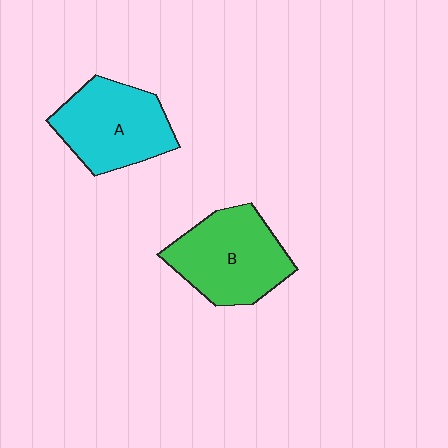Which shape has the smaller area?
Shape A (cyan).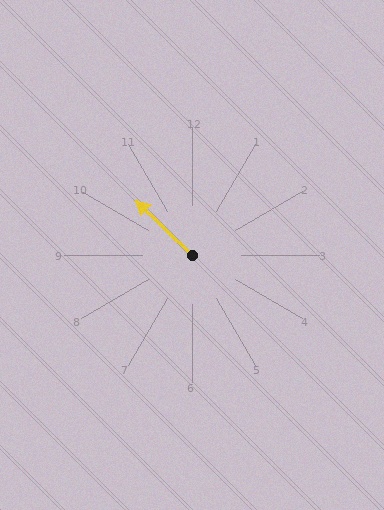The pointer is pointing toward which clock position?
Roughly 10 o'clock.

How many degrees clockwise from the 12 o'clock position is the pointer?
Approximately 314 degrees.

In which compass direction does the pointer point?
Northwest.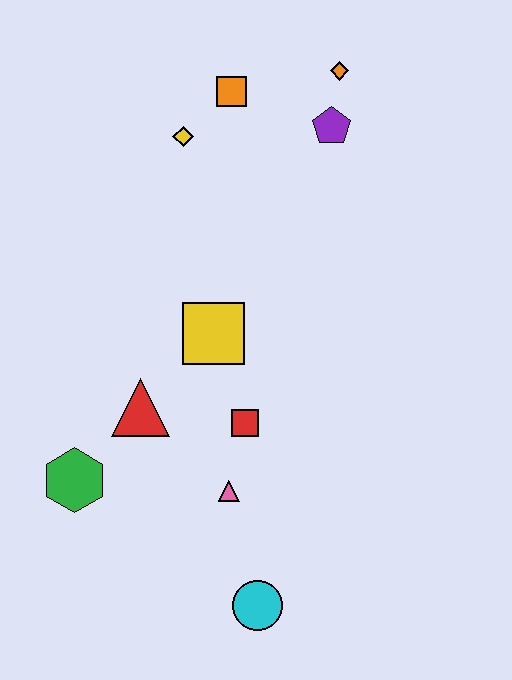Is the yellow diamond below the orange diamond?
Yes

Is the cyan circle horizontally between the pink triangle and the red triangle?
No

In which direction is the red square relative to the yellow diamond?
The red square is below the yellow diamond.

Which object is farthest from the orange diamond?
The cyan circle is farthest from the orange diamond.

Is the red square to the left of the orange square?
No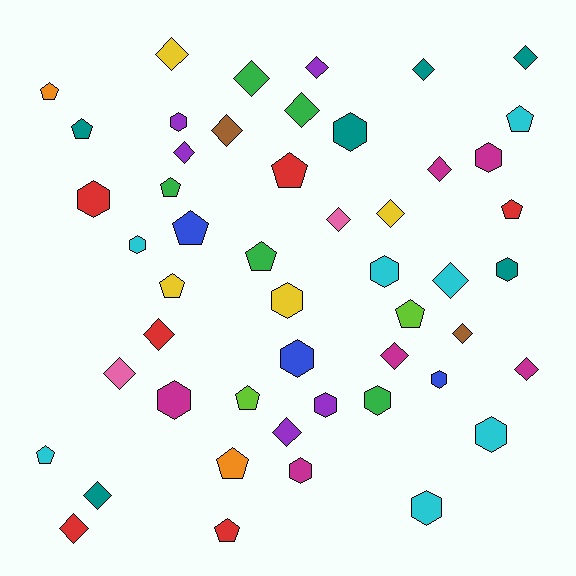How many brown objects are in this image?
There are 2 brown objects.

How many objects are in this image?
There are 50 objects.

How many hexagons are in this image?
There are 16 hexagons.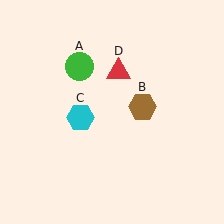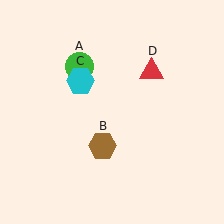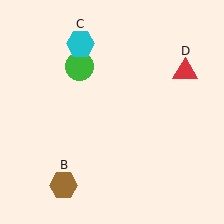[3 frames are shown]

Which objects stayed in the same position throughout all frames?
Green circle (object A) remained stationary.